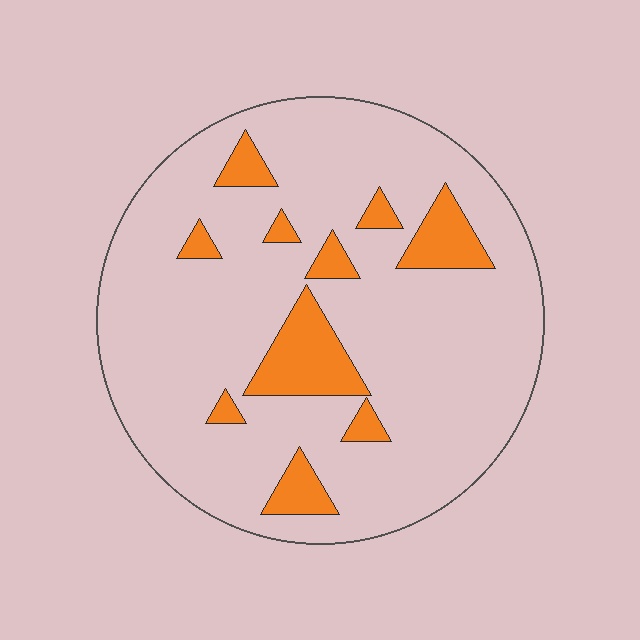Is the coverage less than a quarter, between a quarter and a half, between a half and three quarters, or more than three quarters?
Less than a quarter.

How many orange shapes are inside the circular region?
10.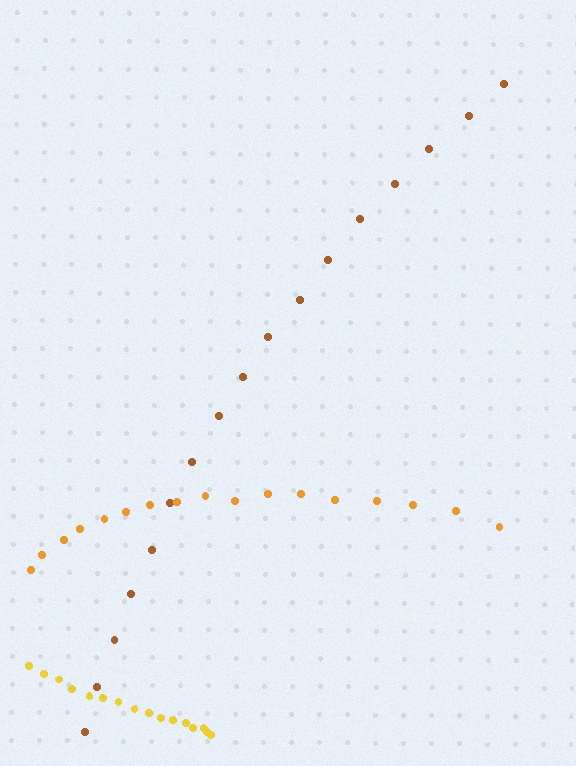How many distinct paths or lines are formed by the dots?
There are 3 distinct paths.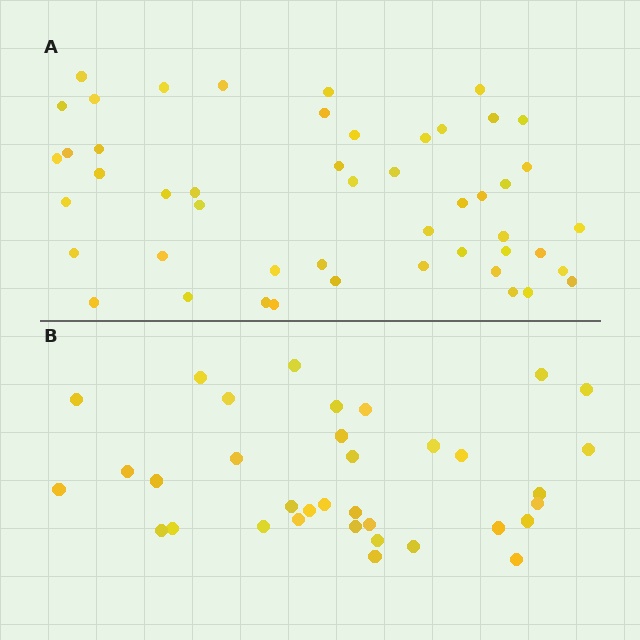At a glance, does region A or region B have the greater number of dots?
Region A (the top region) has more dots.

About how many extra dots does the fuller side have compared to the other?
Region A has approximately 15 more dots than region B.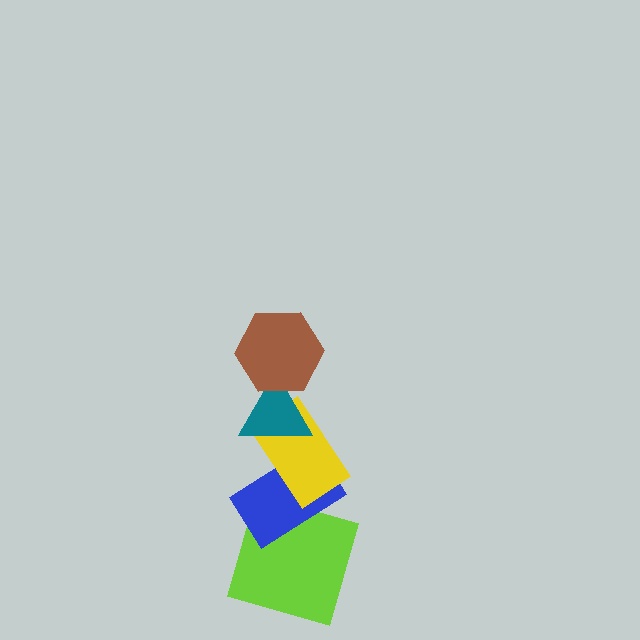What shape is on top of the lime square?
The blue rectangle is on top of the lime square.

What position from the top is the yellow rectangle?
The yellow rectangle is 3rd from the top.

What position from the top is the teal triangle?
The teal triangle is 2nd from the top.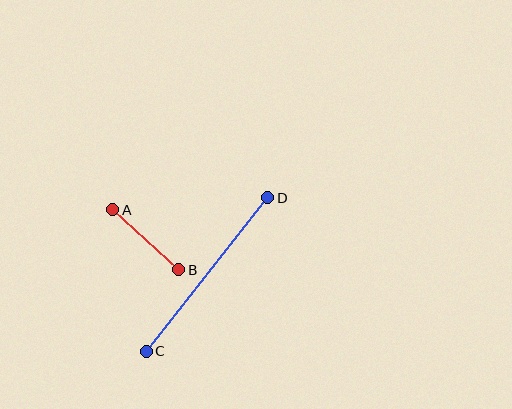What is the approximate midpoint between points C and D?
The midpoint is at approximately (207, 275) pixels.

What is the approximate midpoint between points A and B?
The midpoint is at approximately (146, 240) pixels.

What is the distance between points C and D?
The distance is approximately 195 pixels.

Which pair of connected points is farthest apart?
Points C and D are farthest apart.